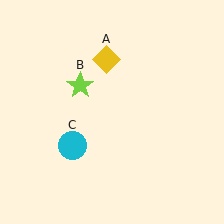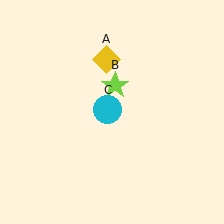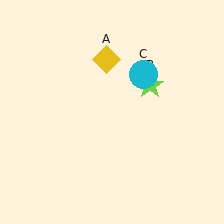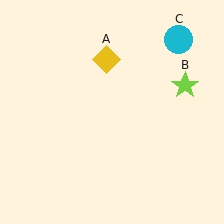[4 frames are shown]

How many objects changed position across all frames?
2 objects changed position: lime star (object B), cyan circle (object C).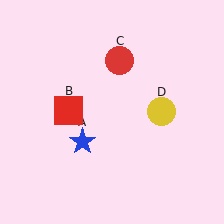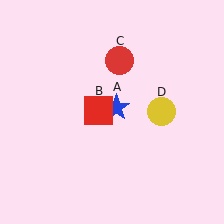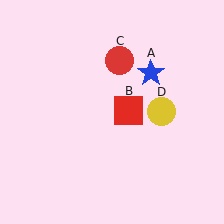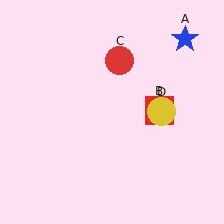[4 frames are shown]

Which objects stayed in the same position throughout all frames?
Red circle (object C) and yellow circle (object D) remained stationary.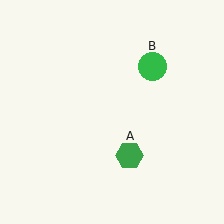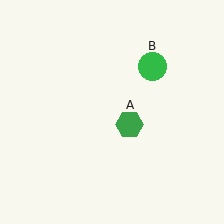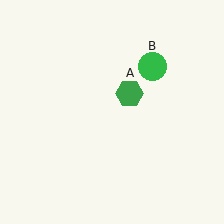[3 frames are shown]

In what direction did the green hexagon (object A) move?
The green hexagon (object A) moved up.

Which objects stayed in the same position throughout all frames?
Green circle (object B) remained stationary.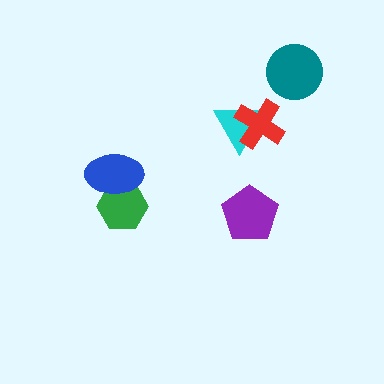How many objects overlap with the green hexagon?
1 object overlaps with the green hexagon.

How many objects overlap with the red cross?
1 object overlaps with the red cross.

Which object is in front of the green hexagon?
The blue ellipse is in front of the green hexagon.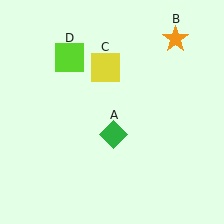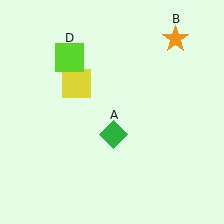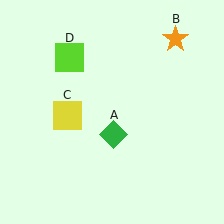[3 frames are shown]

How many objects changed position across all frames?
1 object changed position: yellow square (object C).